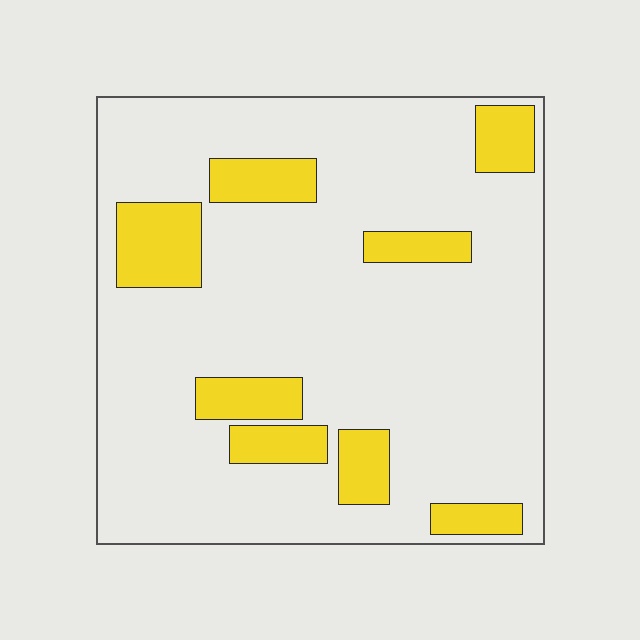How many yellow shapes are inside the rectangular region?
8.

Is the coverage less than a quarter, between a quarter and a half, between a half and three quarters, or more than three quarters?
Less than a quarter.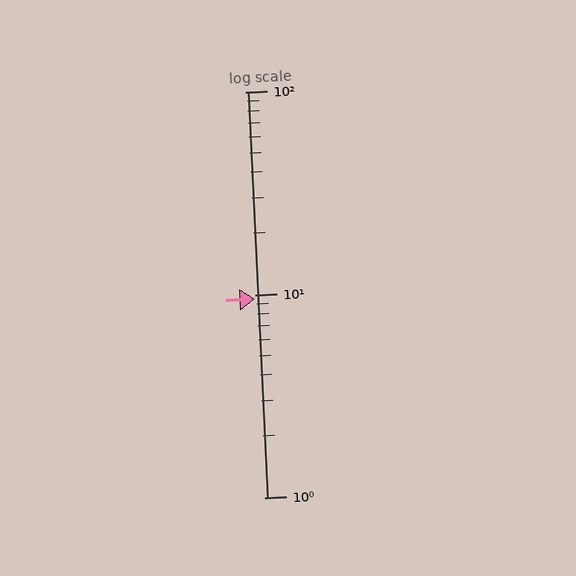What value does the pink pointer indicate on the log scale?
The pointer indicates approximately 9.5.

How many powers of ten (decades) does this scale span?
The scale spans 2 decades, from 1 to 100.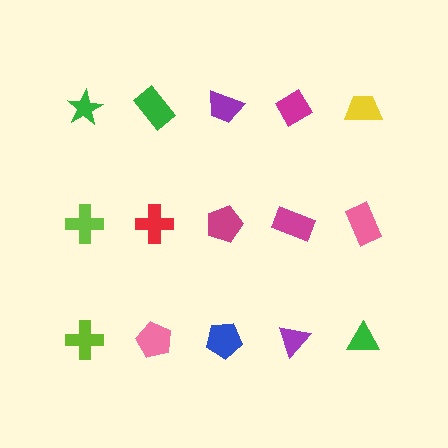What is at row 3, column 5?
A green triangle.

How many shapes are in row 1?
5 shapes.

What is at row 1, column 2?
A green rectangle.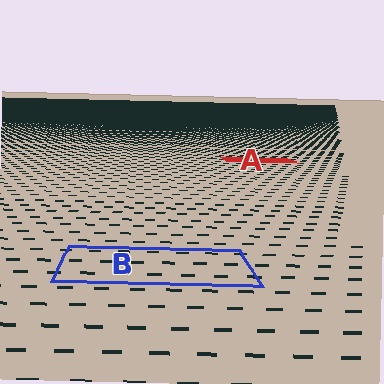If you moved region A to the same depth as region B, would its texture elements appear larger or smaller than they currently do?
They would appear larger. At a closer depth, the same texture elements are projected at a bigger on-screen size.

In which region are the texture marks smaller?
The texture marks are smaller in region A, because it is farther away.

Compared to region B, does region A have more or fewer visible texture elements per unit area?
Region A has more texture elements per unit area — they are packed more densely because it is farther away.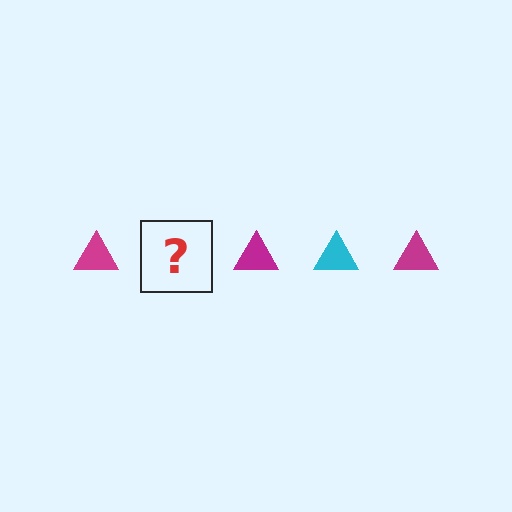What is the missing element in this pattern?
The missing element is a cyan triangle.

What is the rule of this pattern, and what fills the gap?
The rule is that the pattern cycles through magenta, cyan triangles. The gap should be filled with a cyan triangle.